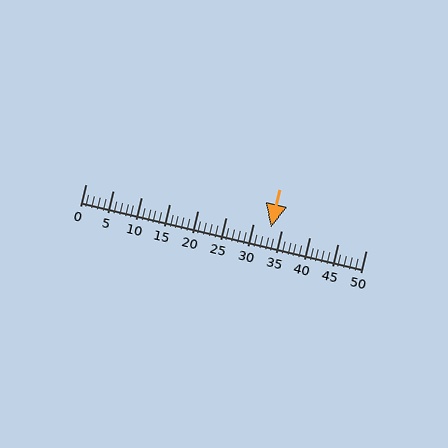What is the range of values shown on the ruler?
The ruler shows values from 0 to 50.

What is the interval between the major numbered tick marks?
The major tick marks are spaced 5 units apart.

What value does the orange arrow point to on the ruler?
The orange arrow points to approximately 33.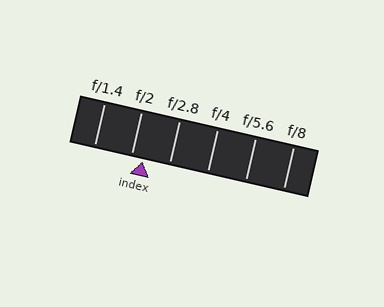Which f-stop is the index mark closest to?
The index mark is closest to f/2.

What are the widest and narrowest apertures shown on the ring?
The widest aperture shown is f/1.4 and the narrowest is f/8.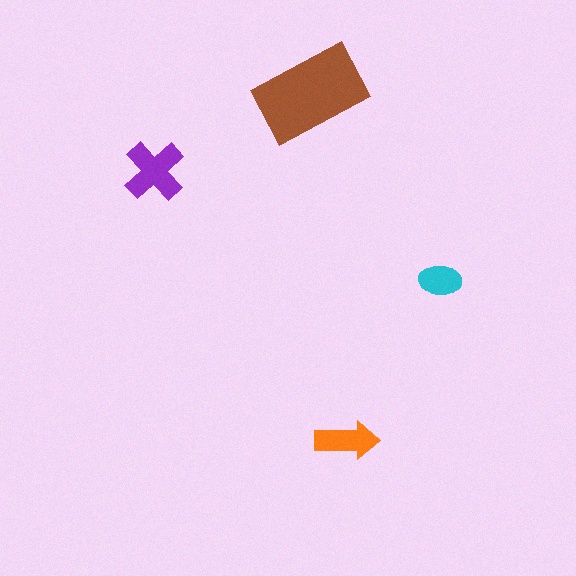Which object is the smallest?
The cyan ellipse.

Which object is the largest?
The brown rectangle.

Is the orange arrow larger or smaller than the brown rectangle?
Smaller.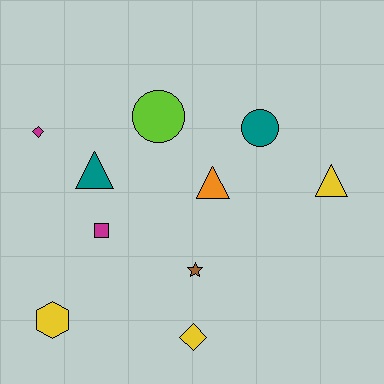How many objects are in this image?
There are 10 objects.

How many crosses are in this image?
There are no crosses.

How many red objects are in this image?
There are no red objects.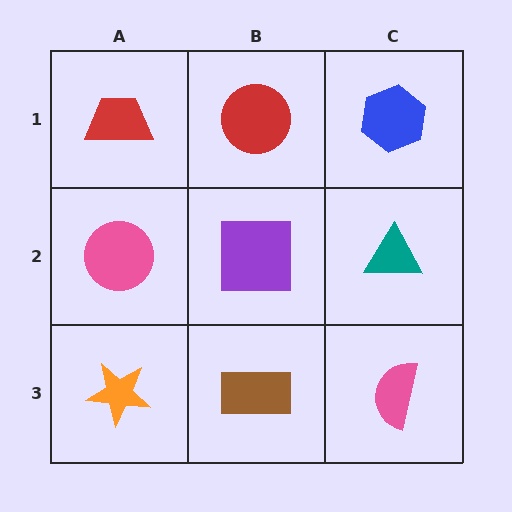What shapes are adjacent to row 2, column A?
A red trapezoid (row 1, column A), an orange star (row 3, column A), a purple square (row 2, column B).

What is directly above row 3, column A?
A pink circle.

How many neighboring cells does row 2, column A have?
3.